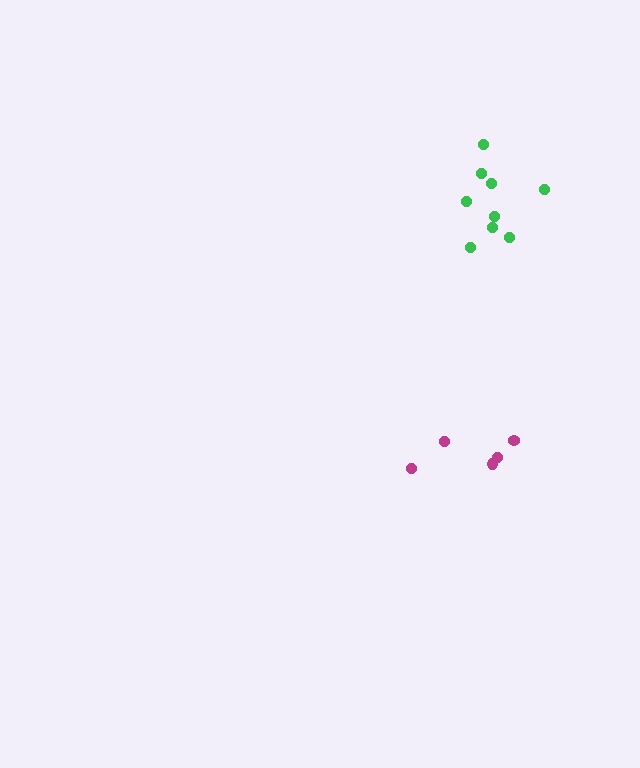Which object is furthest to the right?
The green cluster is rightmost.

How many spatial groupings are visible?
There are 2 spatial groupings.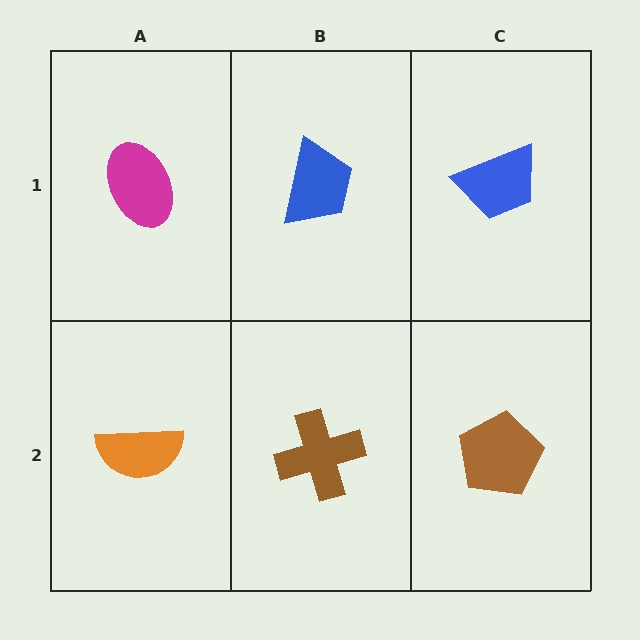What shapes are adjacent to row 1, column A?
An orange semicircle (row 2, column A), a blue trapezoid (row 1, column B).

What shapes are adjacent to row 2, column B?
A blue trapezoid (row 1, column B), an orange semicircle (row 2, column A), a brown pentagon (row 2, column C).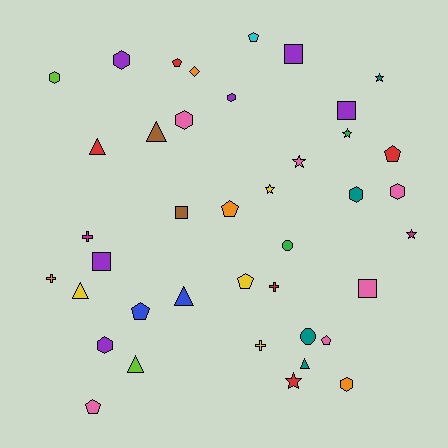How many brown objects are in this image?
There are 2 brown objects.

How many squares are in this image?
There are 5 squares.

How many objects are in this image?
There are 40 objects.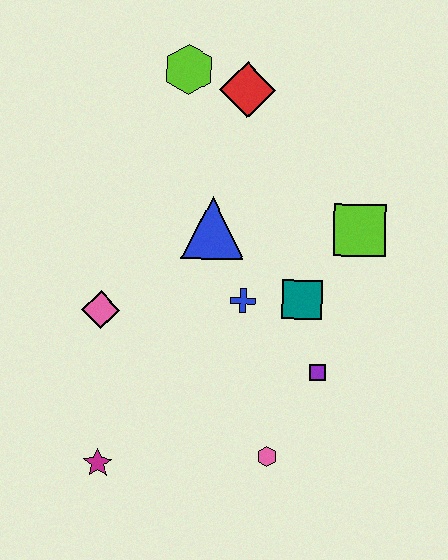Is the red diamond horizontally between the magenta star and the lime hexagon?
No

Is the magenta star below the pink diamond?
Yes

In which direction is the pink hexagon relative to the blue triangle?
The pink hexagon is below the blue triangle.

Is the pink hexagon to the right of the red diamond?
Yes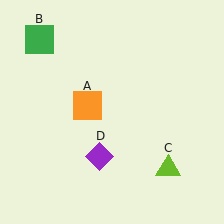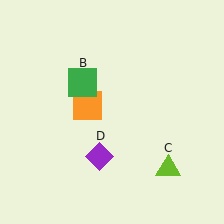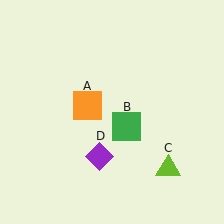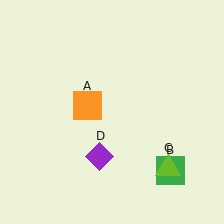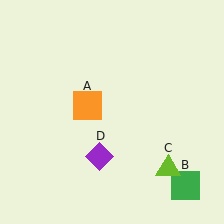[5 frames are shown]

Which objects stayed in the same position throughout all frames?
Orange square (object A) and lime triangle (object C) and purple diamond (object D) remained stationary.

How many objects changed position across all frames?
1 object changed position: green square (object B).